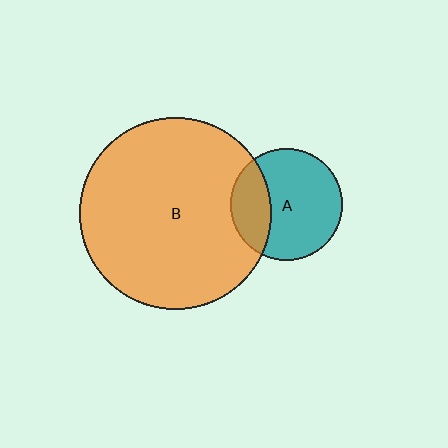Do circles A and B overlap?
Yes.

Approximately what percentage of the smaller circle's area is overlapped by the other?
Approximately 30%.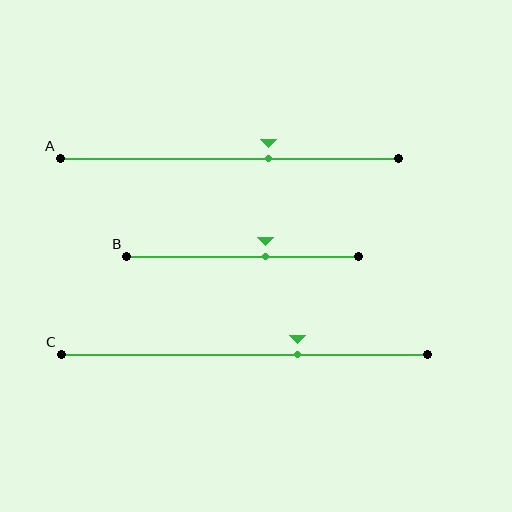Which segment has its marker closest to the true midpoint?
Segment B has its marker closest to the true midpoint.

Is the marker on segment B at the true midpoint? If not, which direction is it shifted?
No, the marker on segment B is shifted to the right by about 10% of the segment length.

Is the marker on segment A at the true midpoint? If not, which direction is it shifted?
No, the marker on segment A is shifted to the right by about 12% of the segment length.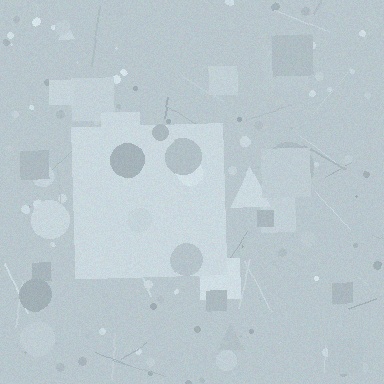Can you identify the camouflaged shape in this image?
The camouflaged shape is a square.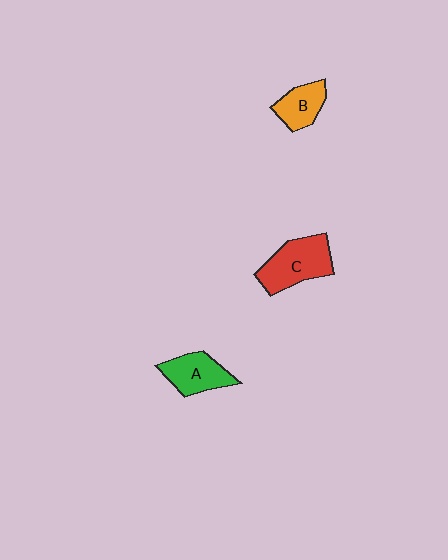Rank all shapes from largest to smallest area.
From largest to smallest: C (red), A (green), B (orange).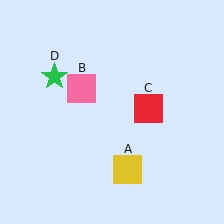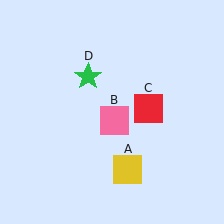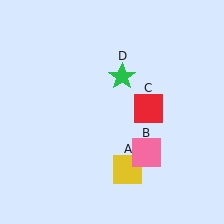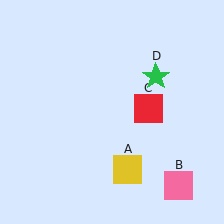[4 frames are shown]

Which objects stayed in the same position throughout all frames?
Yellow square (object A) and red square (object C) remained stationary.